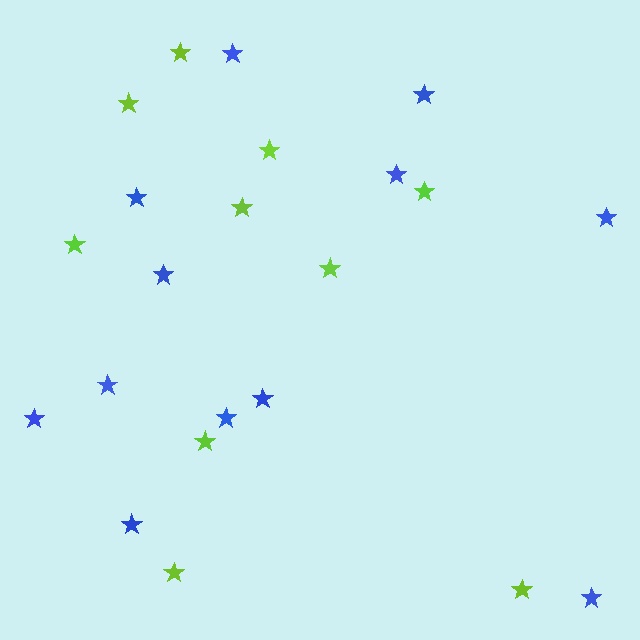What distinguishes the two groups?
There are 2 groups: one group of lime stars (10) and one group of blue stars (12).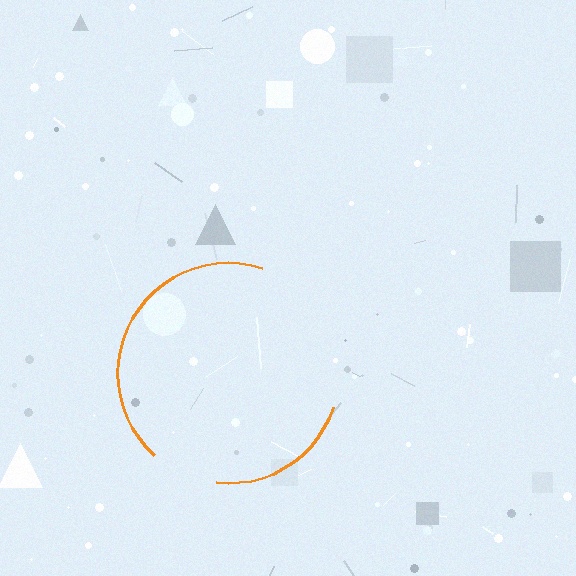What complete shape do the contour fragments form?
The contour fragments form a circle.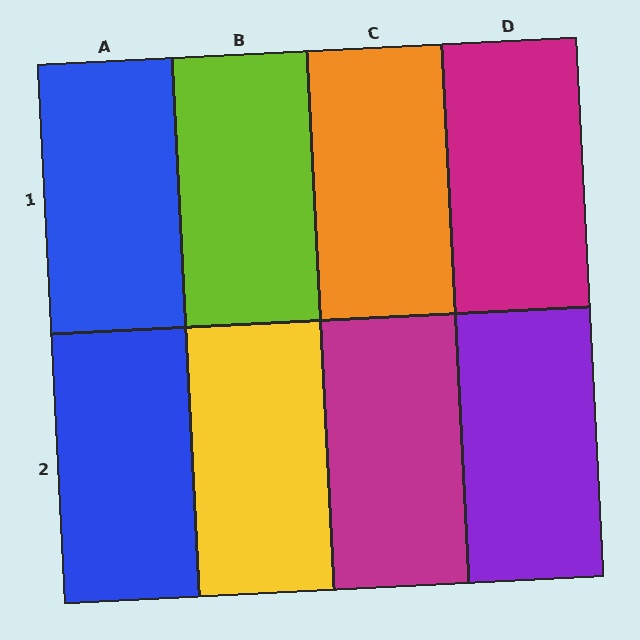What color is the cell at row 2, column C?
Magenta.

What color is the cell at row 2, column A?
Blue.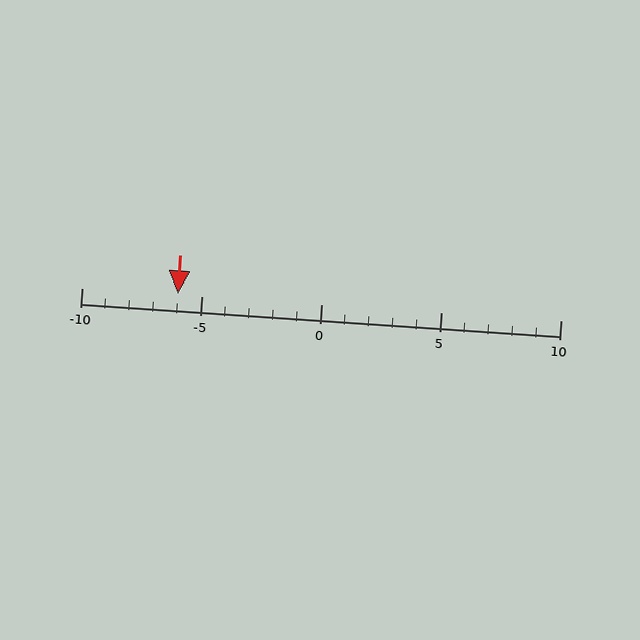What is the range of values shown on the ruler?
The ruler shows values from -10 to 10.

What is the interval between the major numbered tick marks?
The major tick marks are spaced 5 units apart.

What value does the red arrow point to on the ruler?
The red arrow points to approximately -6.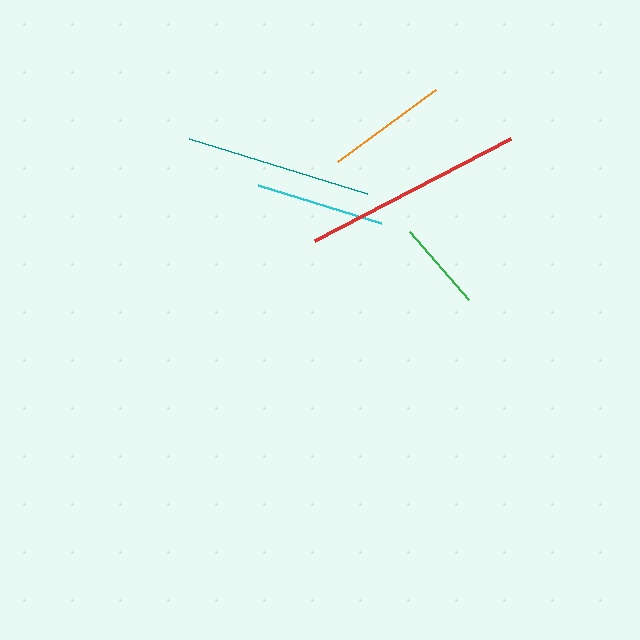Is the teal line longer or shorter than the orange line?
The teal line is longer than the orange line.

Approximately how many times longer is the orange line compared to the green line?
The orange line is approximately 1.4 times the length of the green line.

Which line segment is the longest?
The red line is the longest at approximately 221 pixels.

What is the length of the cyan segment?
The cyan segment is approximately 129 pixels long.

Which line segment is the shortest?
The green line is the shortest at approximately 90 pixels.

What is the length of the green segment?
The green segment is approximately 90 pixels long.